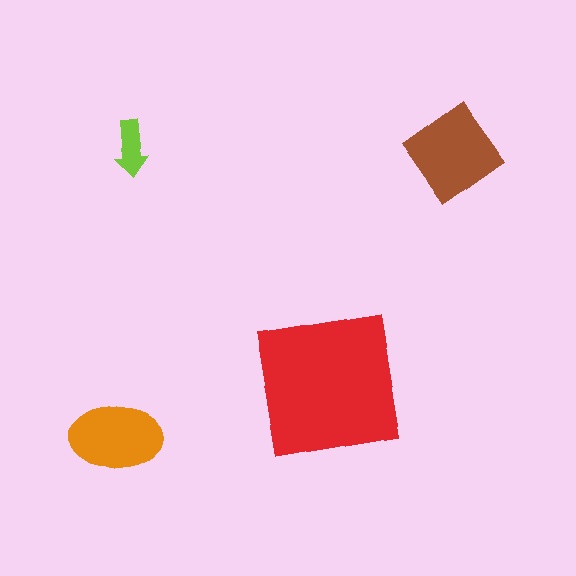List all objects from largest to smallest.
The red square, the brown diamond, the orange ellipse, the lime arrow.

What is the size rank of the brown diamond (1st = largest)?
2nd.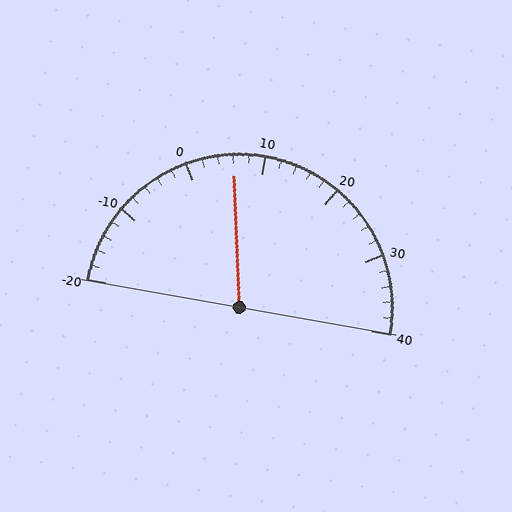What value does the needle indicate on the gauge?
The needle indicates approximately 6.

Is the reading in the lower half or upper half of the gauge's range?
The reading is in the lower half of the range (-20 to 40).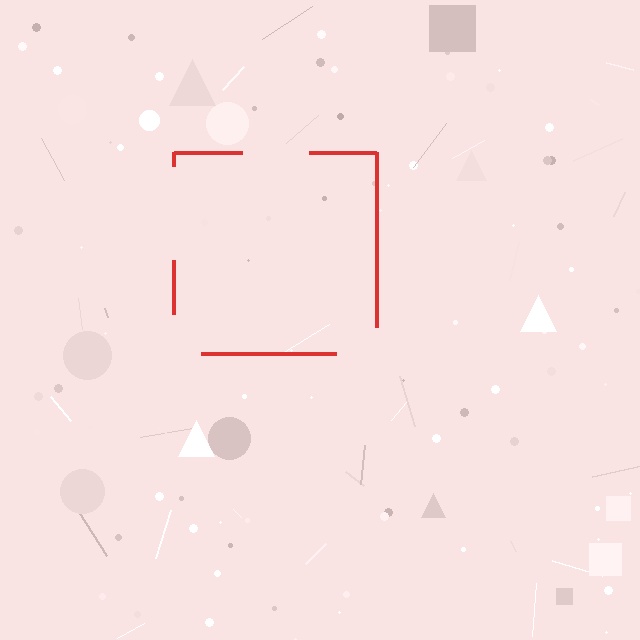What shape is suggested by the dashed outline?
The dashed outline suggests a square.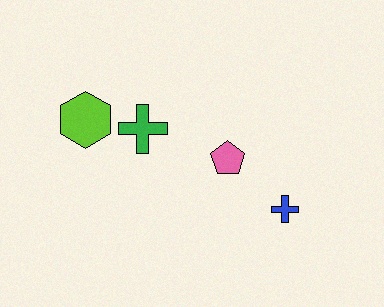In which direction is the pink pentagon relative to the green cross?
The pink pentagon is to the right of the green cross.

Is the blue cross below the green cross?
Yes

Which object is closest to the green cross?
The lime hexagon is closest to the green cross.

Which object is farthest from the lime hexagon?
The blue cross is farthest from the lime hexagon.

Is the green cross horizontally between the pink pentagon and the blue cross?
No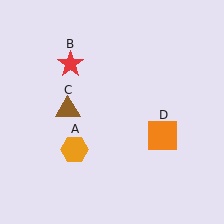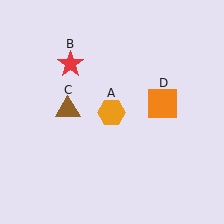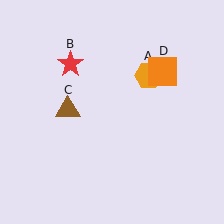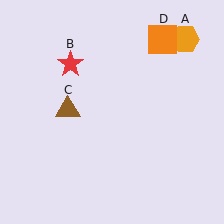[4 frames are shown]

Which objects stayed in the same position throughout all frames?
Red star (object B) and brown triangle (object C) remained stationary.